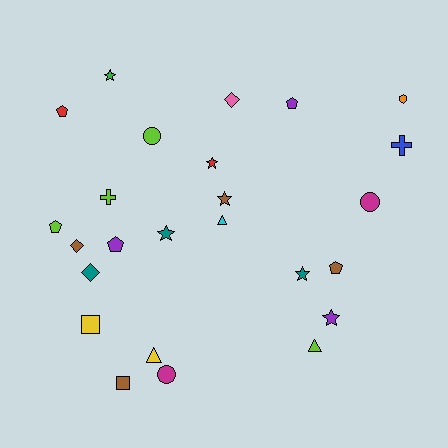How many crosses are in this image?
There are 2 crosses.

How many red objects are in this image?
There are 2 red objects.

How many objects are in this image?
There are 25 objects.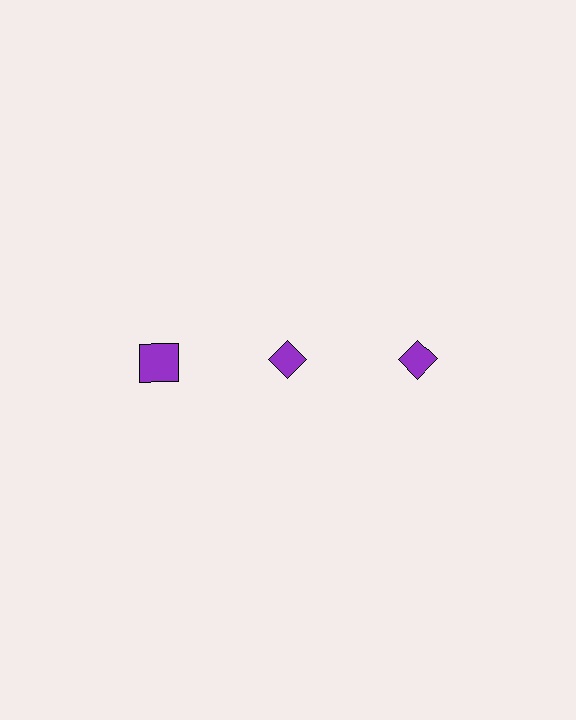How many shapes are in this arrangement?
There are 3 shapes arranged in a grid pattern.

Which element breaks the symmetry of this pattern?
The purple square in the top row, leftmost column breaks the symmetry. All other shapes are purple diamonds.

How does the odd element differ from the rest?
It has a different shape: square instead of diamond.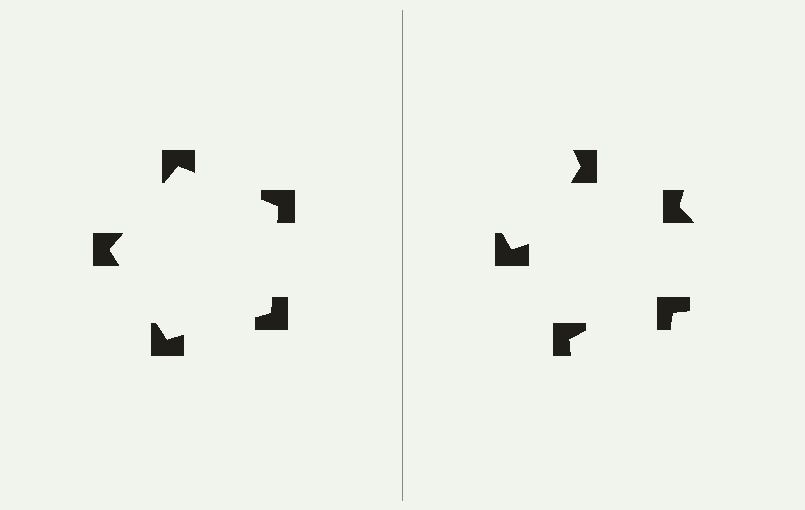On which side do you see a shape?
An illusory pentagon appears on the left side. On the right side the wedge cuts are rotated, so no coherent shape forms.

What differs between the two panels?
The notched squares are positioned identically on both sides; only the wedge orientations differ. On the left they align to a pentagon; on the right they are misaligned.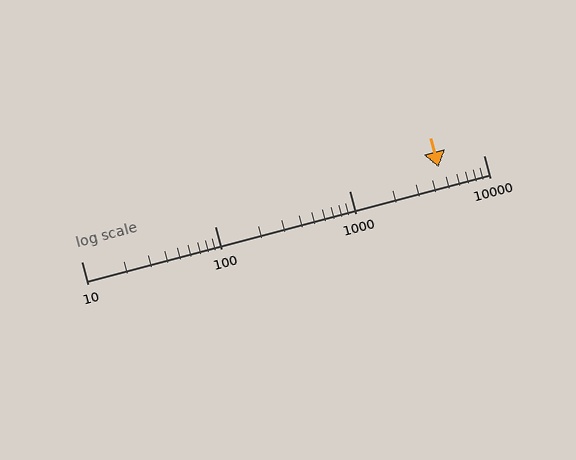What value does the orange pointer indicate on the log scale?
The pointer indicates approximately 4600.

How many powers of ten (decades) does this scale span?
The scale spans 3 decades, from 10 to 10000.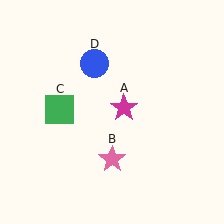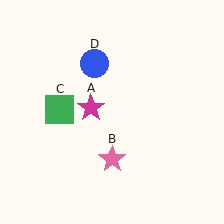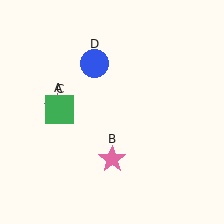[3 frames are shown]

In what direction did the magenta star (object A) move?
The magenta star (object A) moved left.